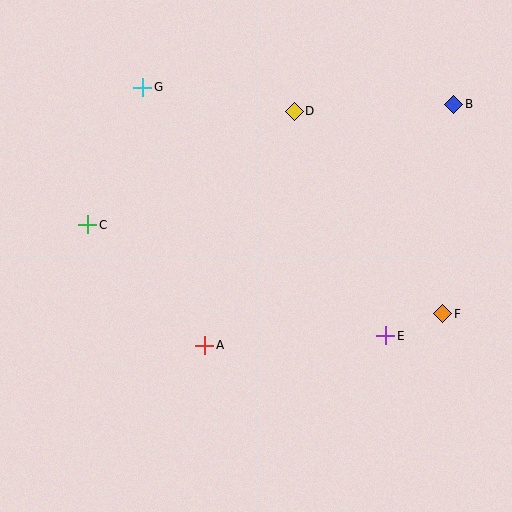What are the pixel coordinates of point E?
Point E is at (386, 336).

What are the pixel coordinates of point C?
Point C is at (88, 225).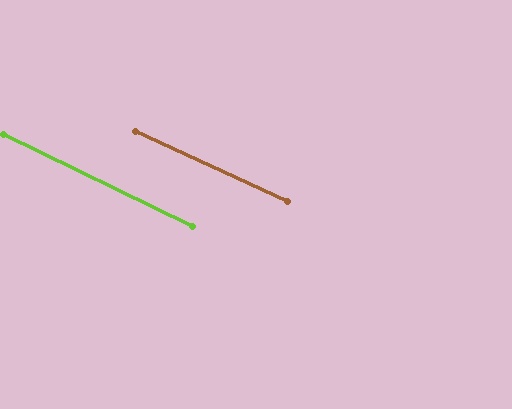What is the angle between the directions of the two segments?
Approximately 1 degree.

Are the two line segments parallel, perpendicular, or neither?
Parallel — their directions differ by only 1.4°.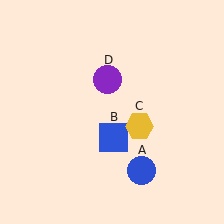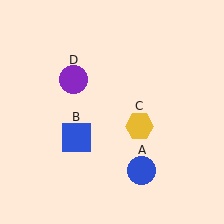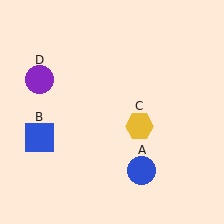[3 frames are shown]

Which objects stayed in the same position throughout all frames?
Blue circle (object A) and yellow hexagon (object C) remained stationary.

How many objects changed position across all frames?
2 objects changed position: blue square (object B), purple circle (object D).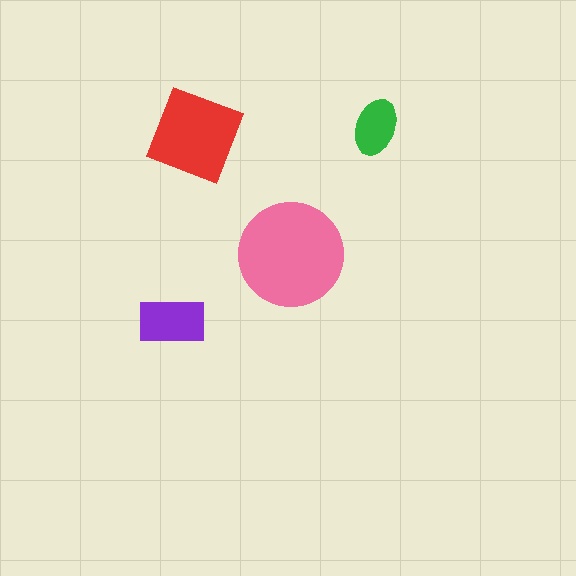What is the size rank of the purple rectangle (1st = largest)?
3rd.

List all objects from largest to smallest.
The pink circle, the red diamond, the purple rectangle, the green ellipse.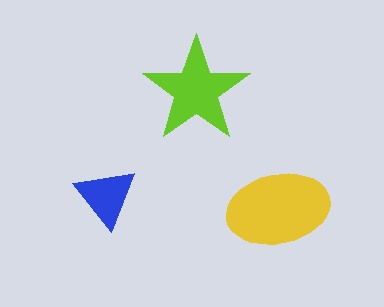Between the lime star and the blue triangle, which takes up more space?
The lime star.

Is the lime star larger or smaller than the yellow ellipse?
Smaller.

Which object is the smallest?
The blue triangle.